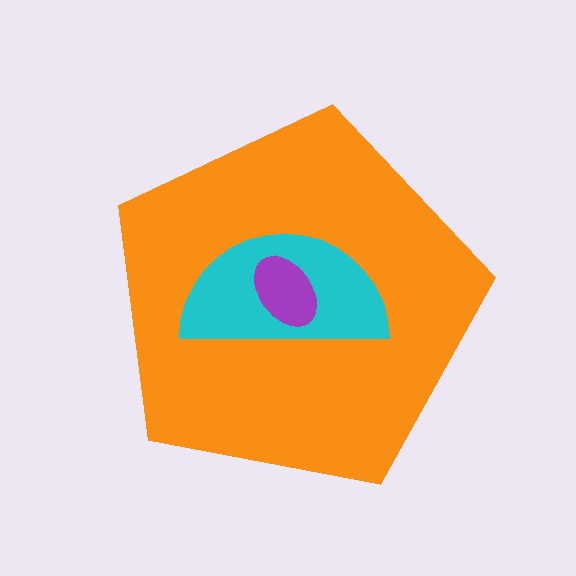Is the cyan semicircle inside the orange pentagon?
Yes.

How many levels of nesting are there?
3.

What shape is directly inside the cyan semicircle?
The purple ellipse.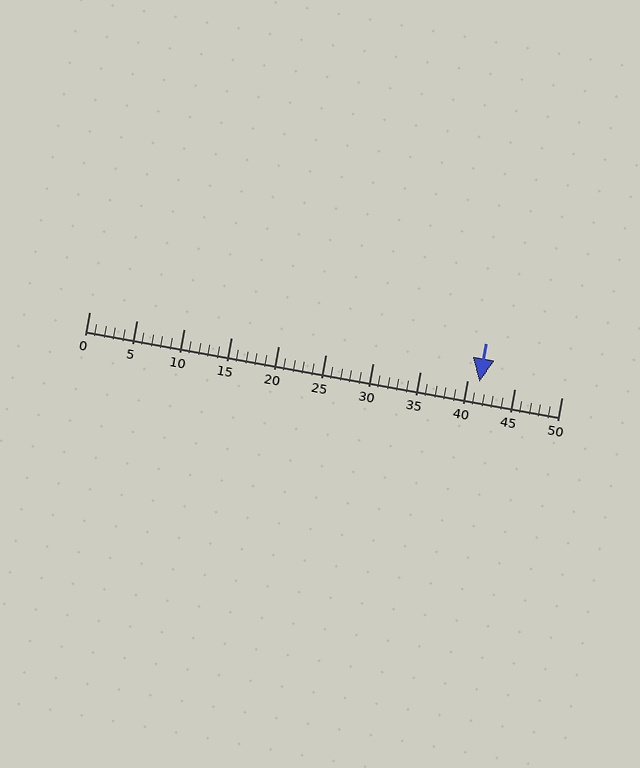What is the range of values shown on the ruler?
The ruler shows values from 0 to 50.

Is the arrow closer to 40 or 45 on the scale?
The arrow is closer to 40.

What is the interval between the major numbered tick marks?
The major tick marks are spaced 5 units apart.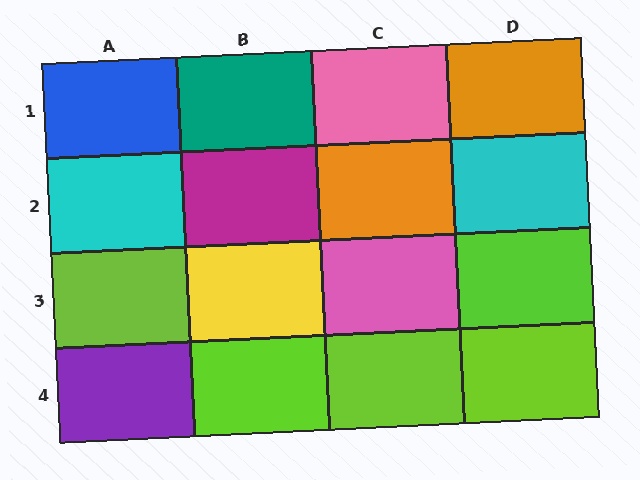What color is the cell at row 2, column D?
Cyan.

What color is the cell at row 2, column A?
Cyan.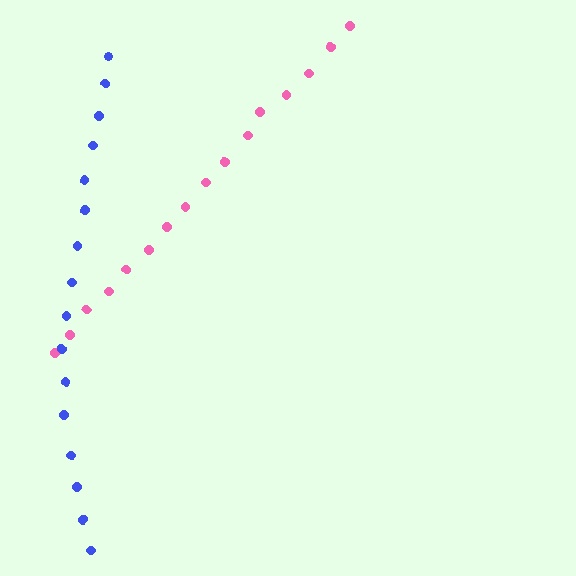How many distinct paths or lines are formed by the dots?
There are 2 distinct paths.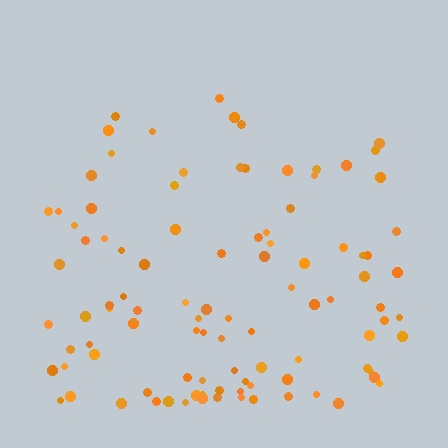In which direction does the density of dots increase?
From top to bottom, with the bottom side densest.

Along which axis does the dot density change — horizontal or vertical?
Vertical.